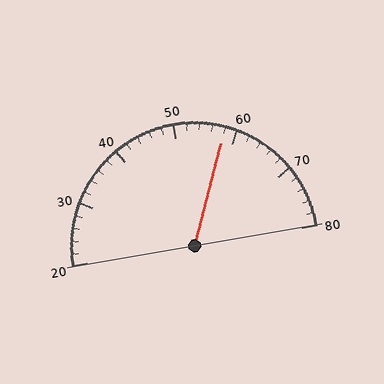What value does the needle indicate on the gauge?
The needle indicates approximately 58.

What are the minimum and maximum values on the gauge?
The gauge ranges from 20 to 80.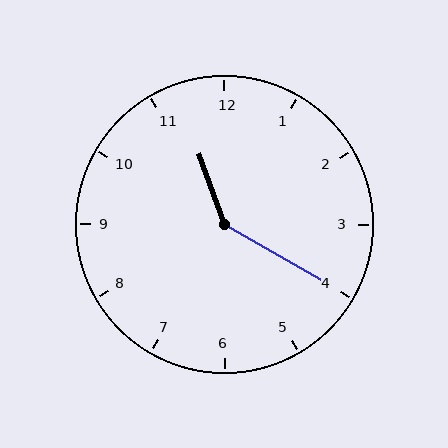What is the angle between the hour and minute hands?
Approximately 140 degrees.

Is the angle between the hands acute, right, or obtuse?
It is obtuse.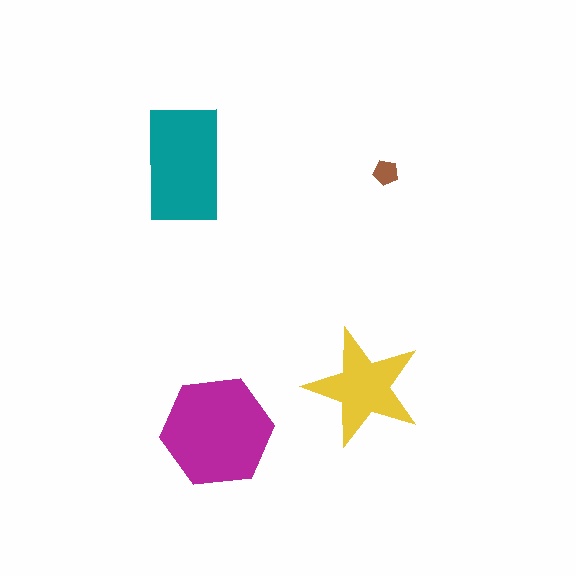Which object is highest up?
The teal rectangle is topmost.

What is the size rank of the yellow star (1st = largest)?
3rd.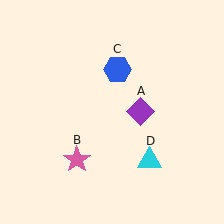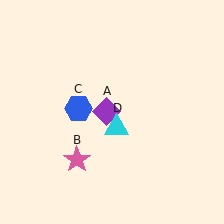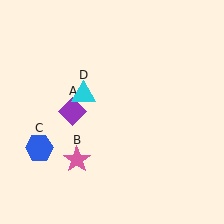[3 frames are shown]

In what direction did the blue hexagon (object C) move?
The blue hexagon (object C) moved down and to the left.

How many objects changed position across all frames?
3 objects changed position: purple diamond (object A), blue hexagon (object C), cyan triangle (object D).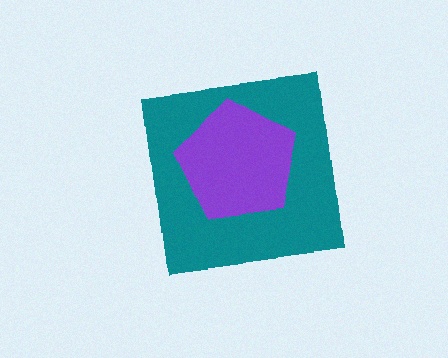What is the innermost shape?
The purple pentagon.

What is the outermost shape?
The teal square.